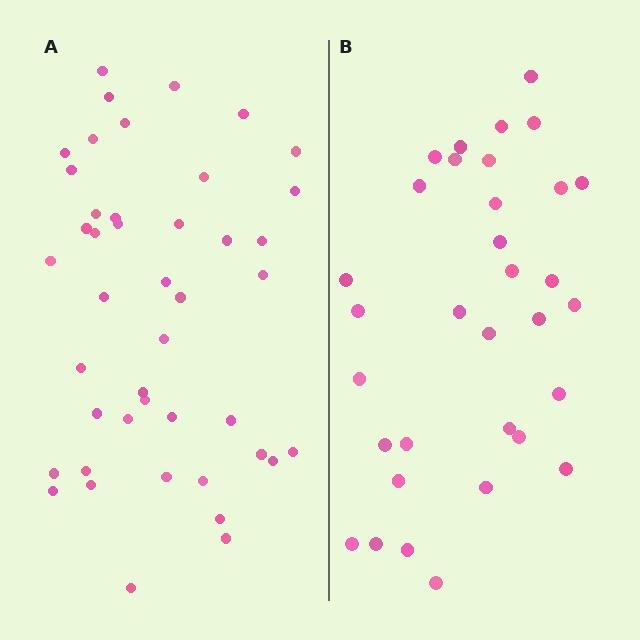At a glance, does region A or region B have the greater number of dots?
Region A (the left region) has more dots.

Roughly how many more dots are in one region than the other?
Region A has roughly 12 or so more dots than region B.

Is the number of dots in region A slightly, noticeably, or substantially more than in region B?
Region A has noticeably more, but not dramatically so. The ratio is roughly 1.3 to 1.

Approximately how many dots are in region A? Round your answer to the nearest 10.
About 40 dots. (The exact count is 44, which rounds to 40.)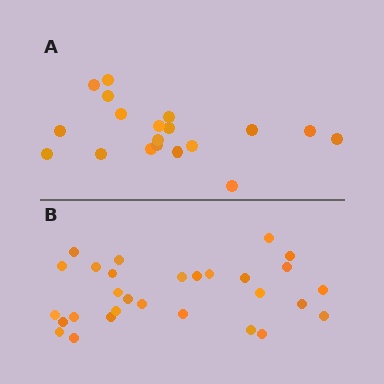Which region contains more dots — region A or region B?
Region B (the bottom region) has more dots.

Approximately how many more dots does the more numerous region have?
Region B has roughly 10 or so more dots than region A.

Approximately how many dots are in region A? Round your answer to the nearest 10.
About 20 dots. (The exact count is 19, which rounds to 20.)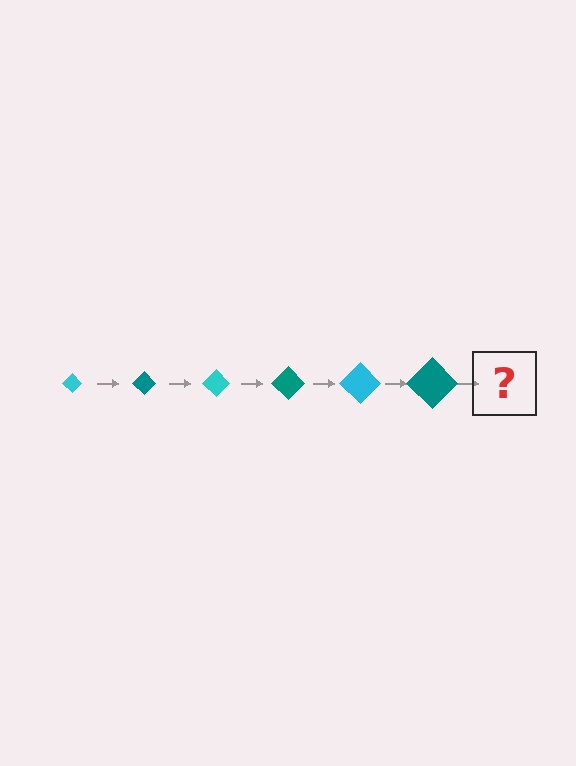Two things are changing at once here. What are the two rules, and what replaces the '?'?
The two rules are that the diamond grows larger each step and the color cycles through cyan and teal. The '?' should be a cyan diamond, larger than the previous one.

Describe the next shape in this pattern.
It should be a cyan diamond, larger than the previous one.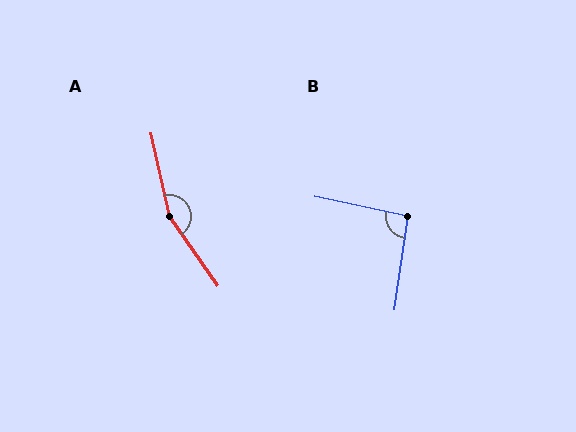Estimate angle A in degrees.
Approximately 158 degrees.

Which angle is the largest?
A, at approximately 158 degrees.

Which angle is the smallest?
B, at approximately 94 degrees.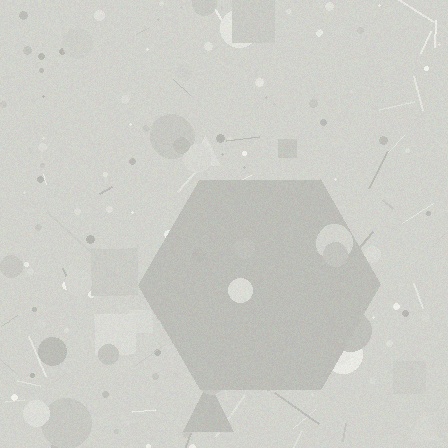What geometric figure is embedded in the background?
A hexagon is embedded in the background.